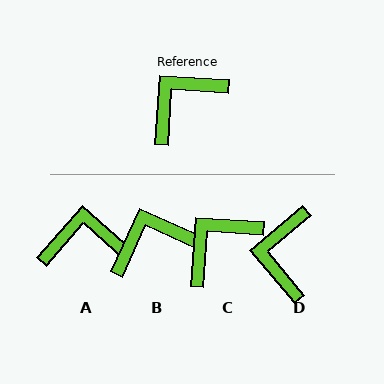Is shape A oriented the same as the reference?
No, it is off by about 38 degrees.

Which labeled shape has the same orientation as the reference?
C.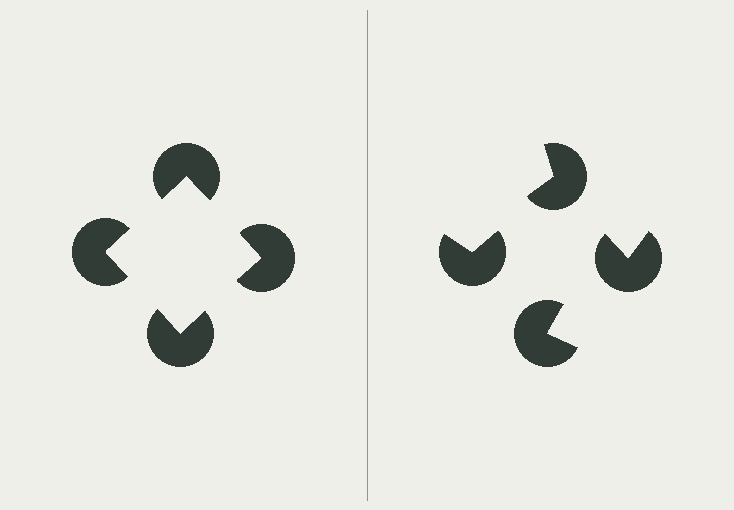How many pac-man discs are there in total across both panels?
8 — 4 on each side.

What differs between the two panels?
The pac-man discs are positioned identically on both sides; only the wedge orientations differ. On the left they align to a square; on the right they are misaligned.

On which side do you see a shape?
An illusory square appears on the left side. On the right side the wedge cuts are rotated, so no coherent shape forms.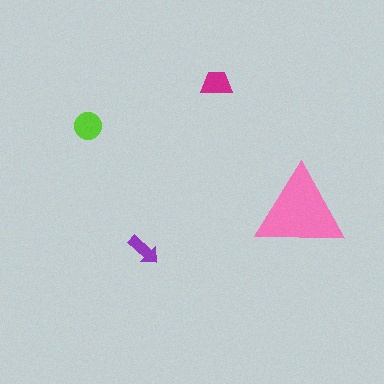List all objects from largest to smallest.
The pink triangle, the lime circle, the magenta trapezoid, the purple arrow.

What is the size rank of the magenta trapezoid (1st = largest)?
3rd.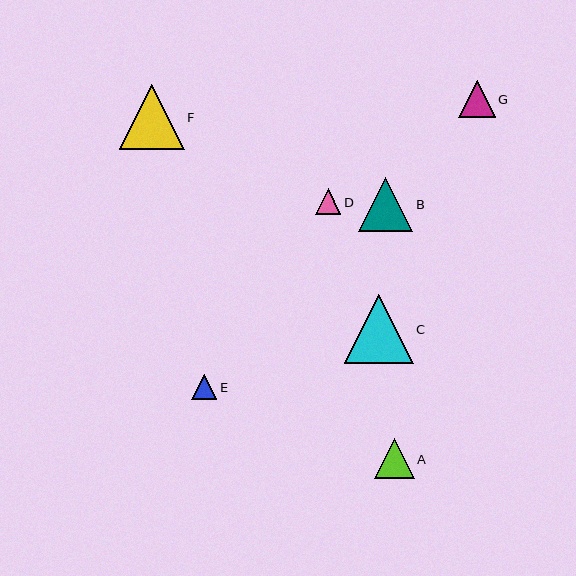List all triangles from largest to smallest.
From largest to smallest: C, F, B, A, G, D, E.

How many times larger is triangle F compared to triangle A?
Triangle F is approximately 1.6 times the size of triangle A.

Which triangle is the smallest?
Triangle E is the smallest with a size of approximately 25 pixels.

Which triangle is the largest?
Triangle C is the largest with a size of approximately 69 pixels.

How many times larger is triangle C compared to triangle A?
Triangle C is approximately 1.7 times the size of triangle A.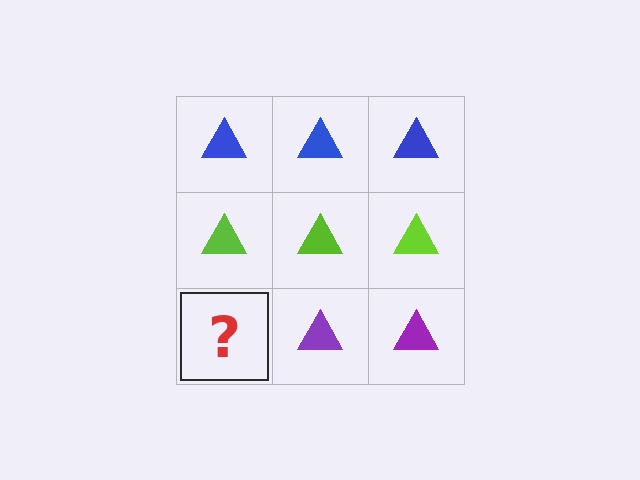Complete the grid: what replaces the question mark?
The question mark should be replaced with a purple triangle.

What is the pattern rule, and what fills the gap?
The rule is that each row has a consistent color. The gap should be filled with a purple triangle.